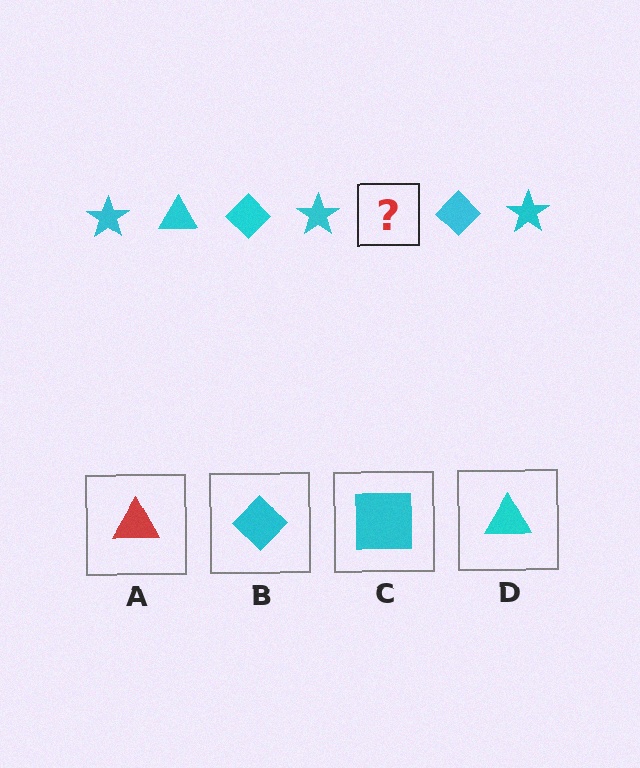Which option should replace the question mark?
Option D.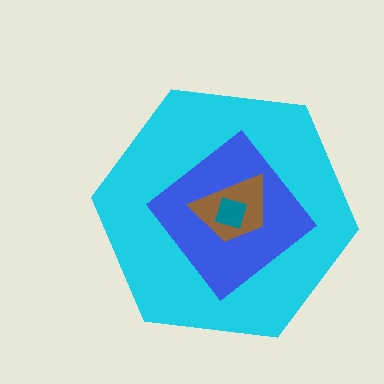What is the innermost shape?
The teal square.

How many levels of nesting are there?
4.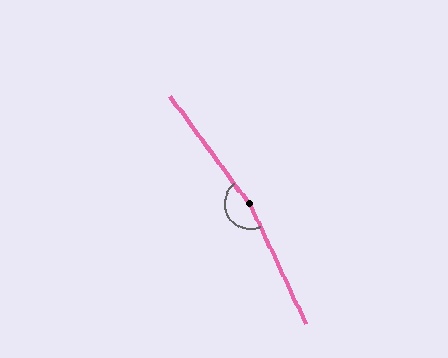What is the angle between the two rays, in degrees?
Approximately 169 degrees.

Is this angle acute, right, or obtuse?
It is obtuse.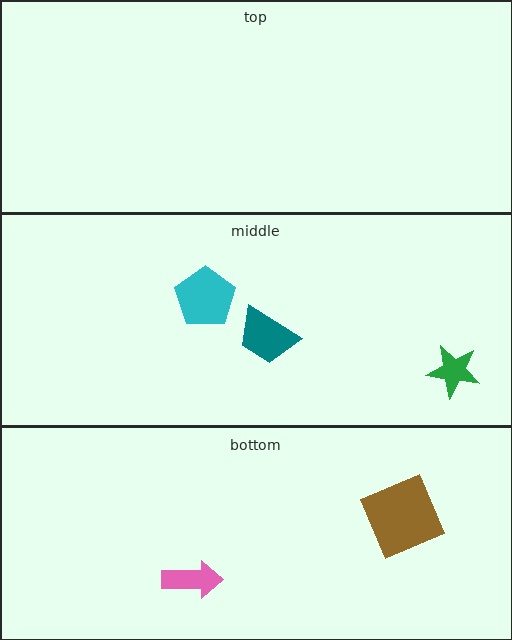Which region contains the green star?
The middle region.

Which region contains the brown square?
The bottom region.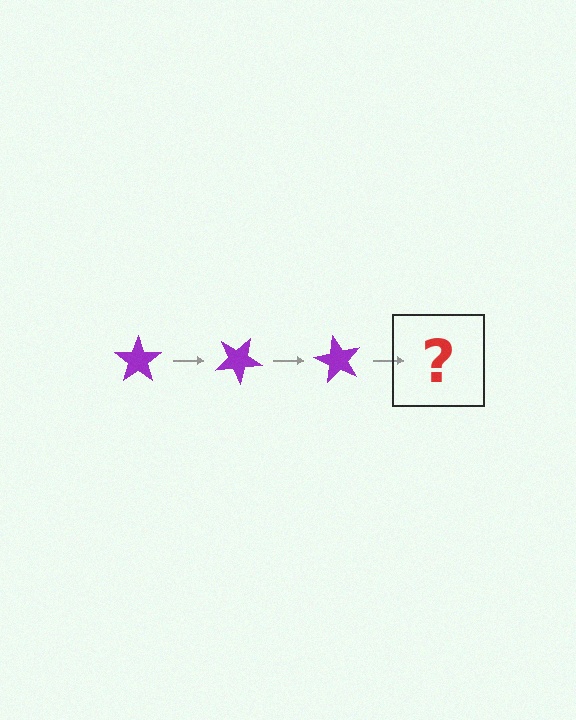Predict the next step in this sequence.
The next step is a purple star rotated 90 degrees.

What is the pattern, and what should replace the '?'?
The pattern is that the star rotates 30 degrees each step. The '?' should be a purple star rotated 90 degrees.